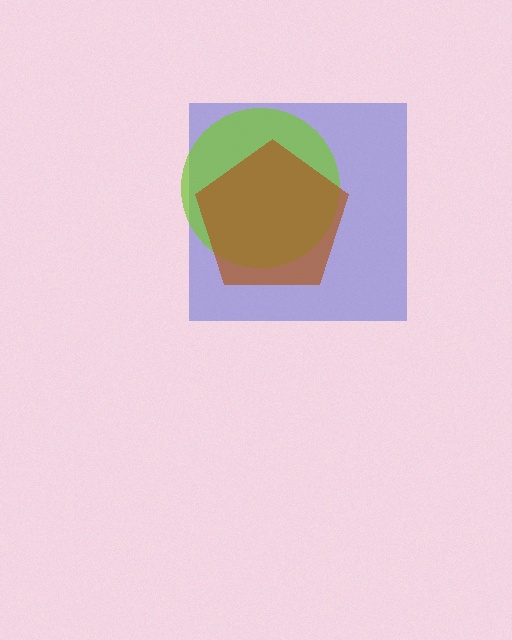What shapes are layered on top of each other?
The layered shapes are: a blue square, a lime circle, a brown pentagon.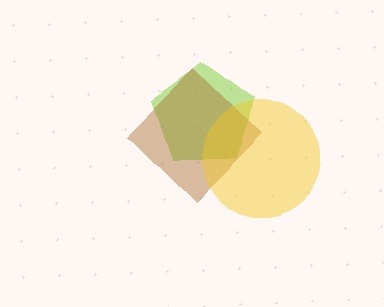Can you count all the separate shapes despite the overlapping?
Yes, there are 3 separate shapes.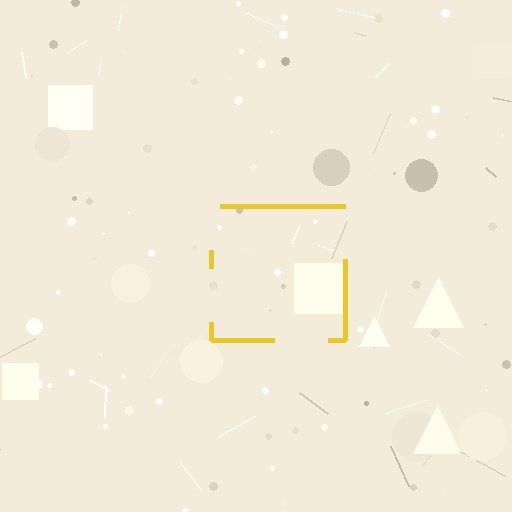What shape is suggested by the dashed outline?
The dashed outline suggests a square.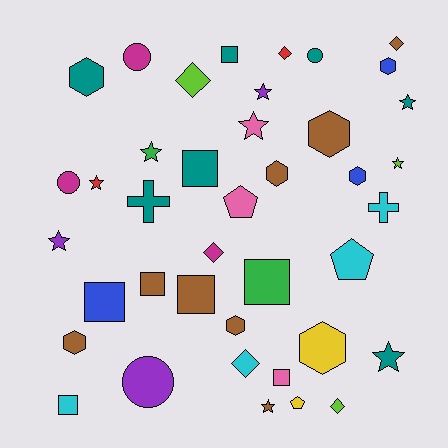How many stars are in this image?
There are 9 stars.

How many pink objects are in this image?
There are 3 pink objects.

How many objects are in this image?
There are 40 objects.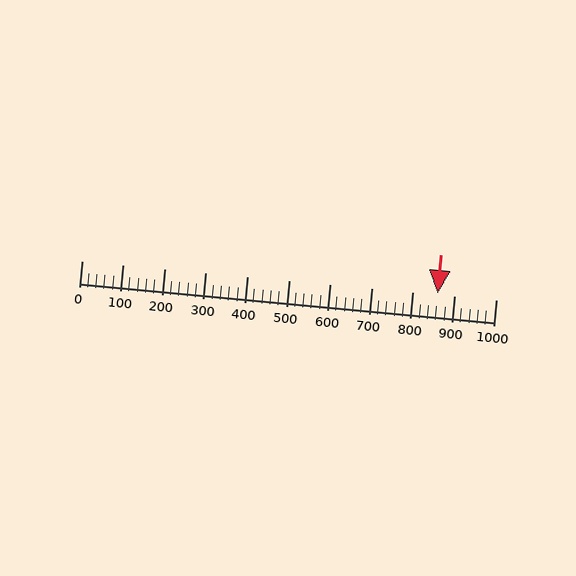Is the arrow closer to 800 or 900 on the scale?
The arrow is closer to 900.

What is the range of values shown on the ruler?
The ruler shows values from 0 to 1000.